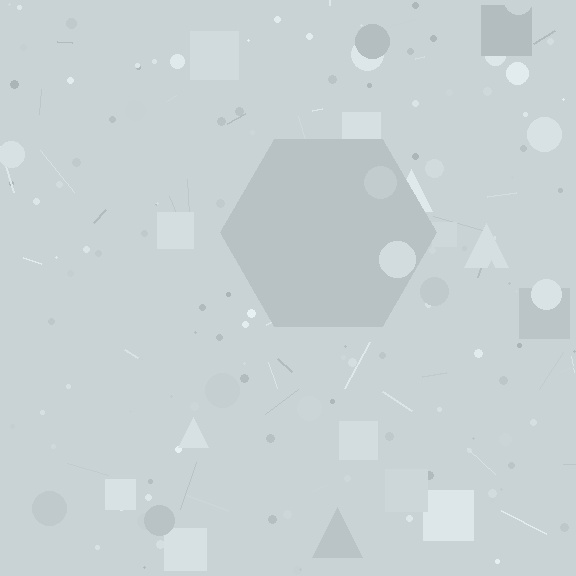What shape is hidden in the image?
A hexagon is hidden in the image.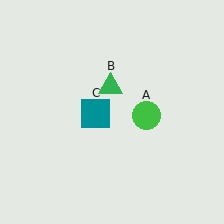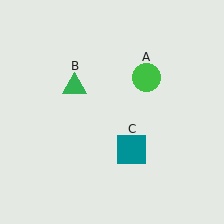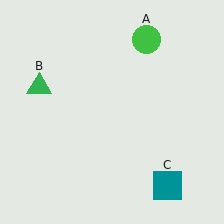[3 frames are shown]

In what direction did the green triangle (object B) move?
The green triangle (object B) moved left.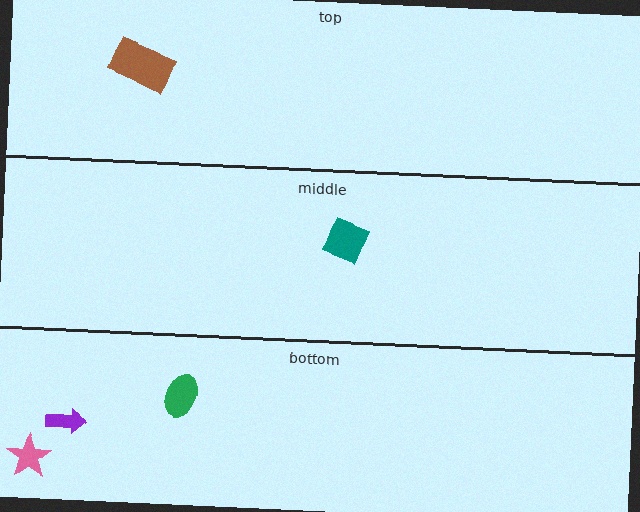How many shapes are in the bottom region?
3.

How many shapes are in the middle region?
1.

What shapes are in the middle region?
The teal square.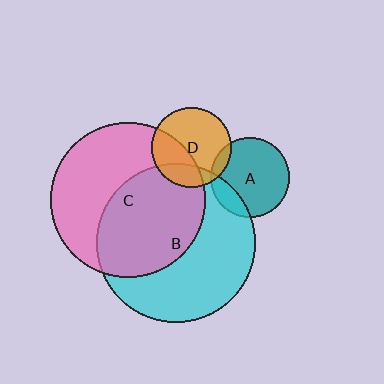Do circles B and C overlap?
Yes.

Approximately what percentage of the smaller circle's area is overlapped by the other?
Approximately 50%.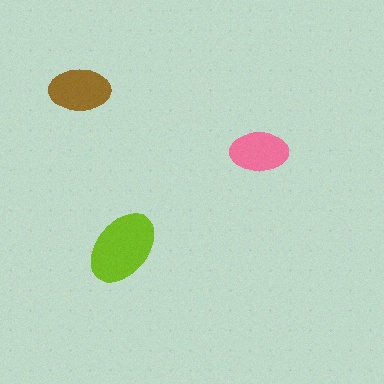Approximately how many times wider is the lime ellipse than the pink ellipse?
About 1.5 times wider.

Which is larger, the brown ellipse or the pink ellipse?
The brown one.